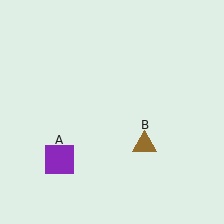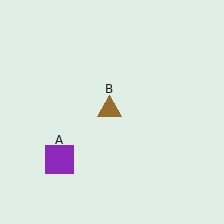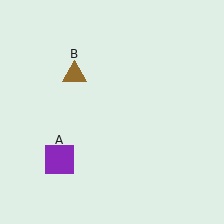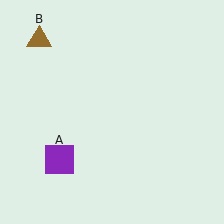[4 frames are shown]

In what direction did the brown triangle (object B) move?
The brown triangle (object B) moved up and to the left.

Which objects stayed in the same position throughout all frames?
Purple square (object A) remained stationary.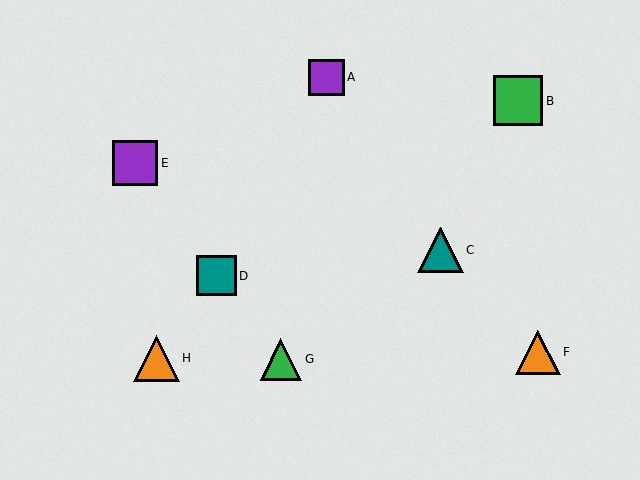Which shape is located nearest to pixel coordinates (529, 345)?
The orange triangle (labeled F) at (538, 352) is nearest to that location.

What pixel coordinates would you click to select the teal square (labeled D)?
Click at (216, 276) to select the teal square D.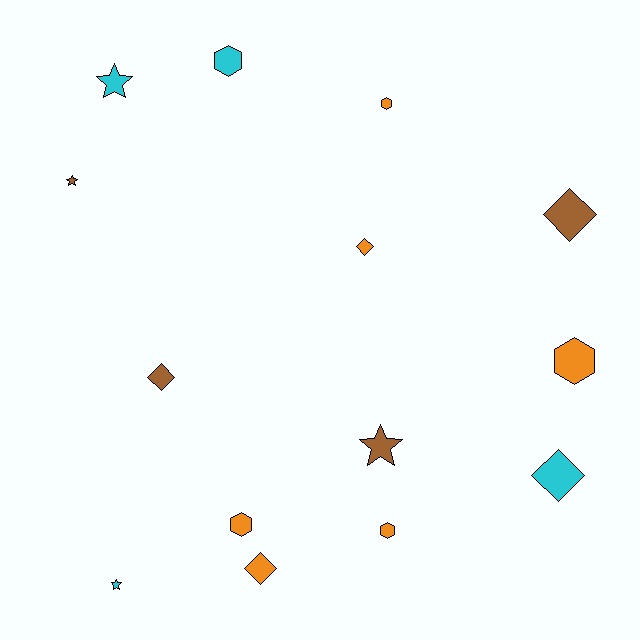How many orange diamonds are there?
There are 2 orange diamonds.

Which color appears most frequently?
Orange, with 6 objects.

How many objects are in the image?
There are 14 objects.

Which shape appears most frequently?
Hexagon, with 5 objects.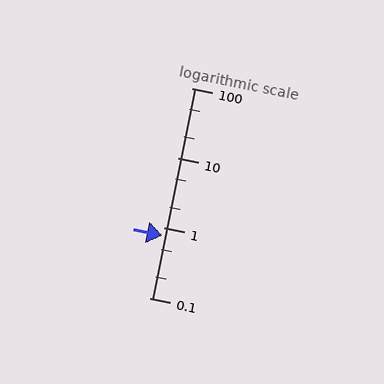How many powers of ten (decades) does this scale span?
The scale spans 3 decades, from 0.1 to 100.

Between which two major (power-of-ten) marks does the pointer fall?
The pointer is between 0.1 and 1.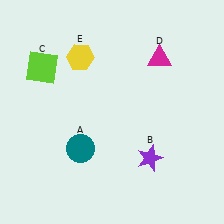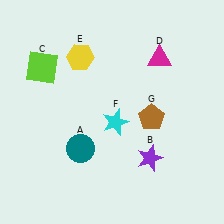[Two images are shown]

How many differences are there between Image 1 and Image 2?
There are 2 differences between the two images.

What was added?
A cyan star (F), a brown pentagon (G) were added in Image 2.